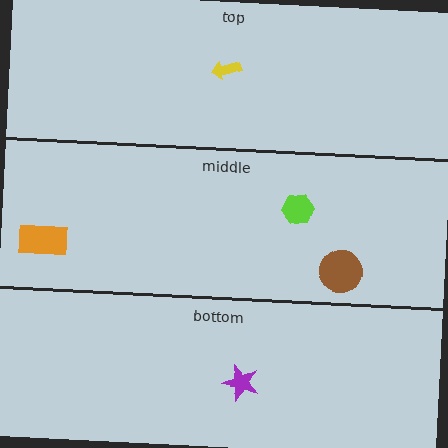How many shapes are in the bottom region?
1.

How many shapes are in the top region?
1.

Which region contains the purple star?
The bottom region.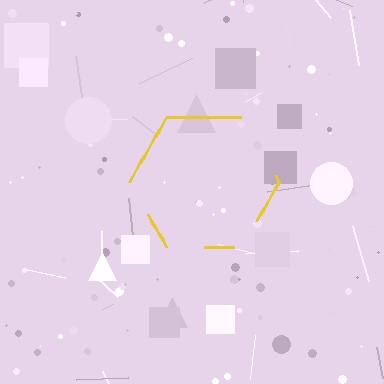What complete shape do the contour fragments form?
The contour fragments form a hexagon.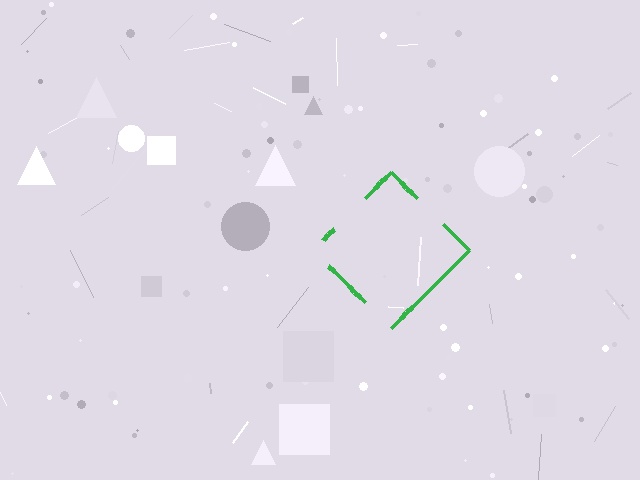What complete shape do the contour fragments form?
The contour fragments form a diamond.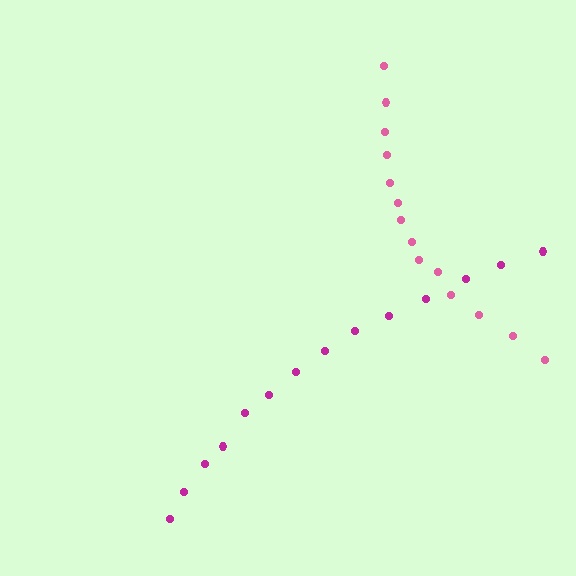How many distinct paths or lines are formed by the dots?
There are 2 distinct paths.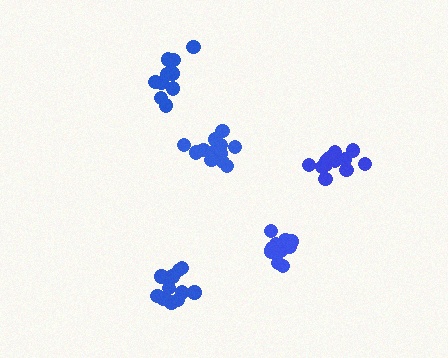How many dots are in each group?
Group 1: 12 dots, Group 2: 10 dots, Group 3: 14 dots, Group 4: 14 dots, Group 5: 12 dots (62 total).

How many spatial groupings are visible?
There are 5 spatial groupings.